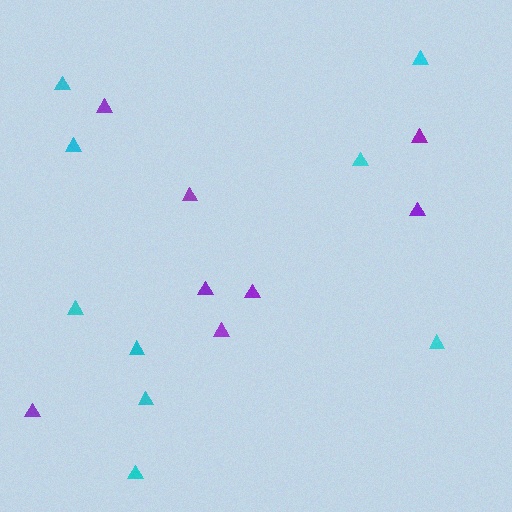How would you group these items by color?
There are 2 groups: one group of purple triangles (8) and one group of cyan triangles (9).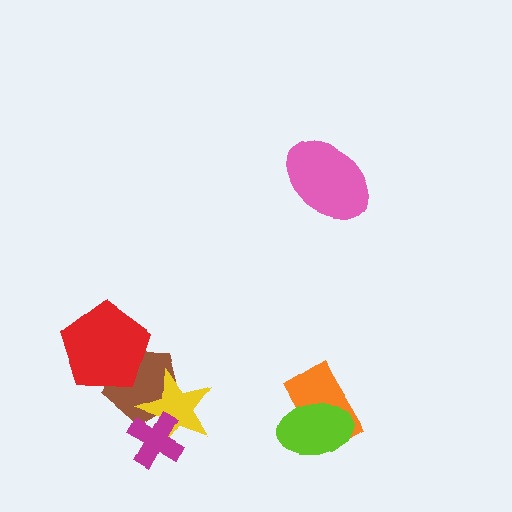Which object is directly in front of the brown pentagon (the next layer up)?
The red pentagon is directly in front of the brown pentagon.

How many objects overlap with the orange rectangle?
1 object overlaps with the orange rectangle.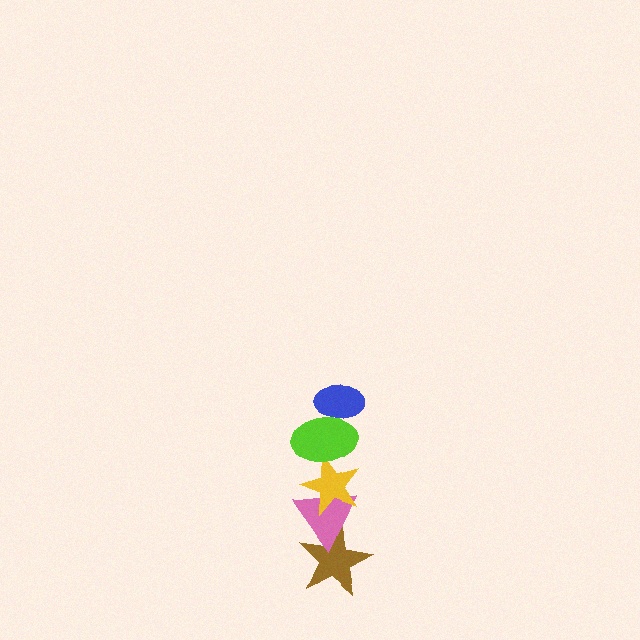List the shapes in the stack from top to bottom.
From top to bottom: the blue ellipse, the lime ellipse, the yellow star, the pink triangle, the brown star.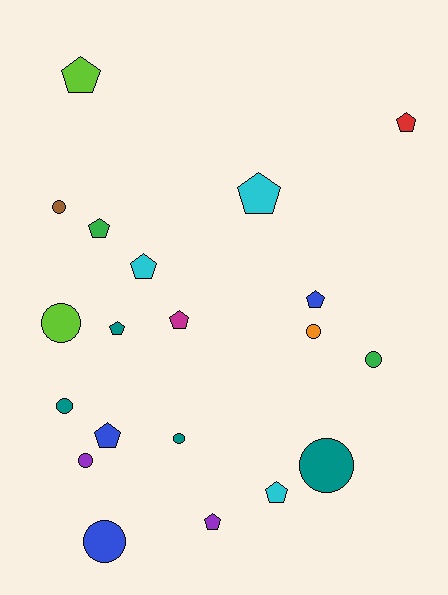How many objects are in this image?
There are 20 objects.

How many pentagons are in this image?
There are 11 pentagons.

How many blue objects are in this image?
There are 3 blue objects.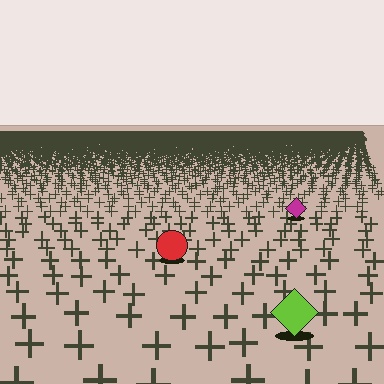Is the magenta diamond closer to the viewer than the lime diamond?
No. The lime diamond is closer — you can tell from the texture gradient: the ground texture is coarser near it.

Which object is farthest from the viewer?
The magenta diamond is farthest from the viewer. It appears smaller and the ground texture around it is denser.